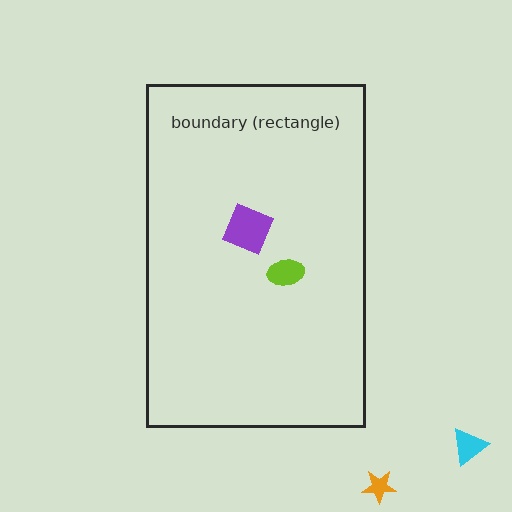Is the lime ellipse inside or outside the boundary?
Inside.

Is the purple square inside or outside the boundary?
Inside.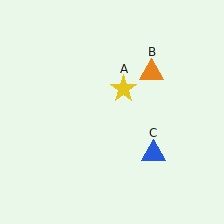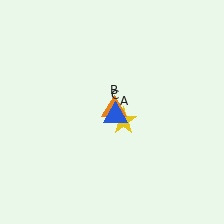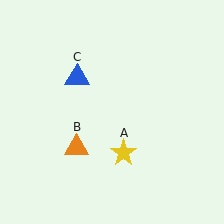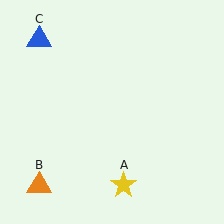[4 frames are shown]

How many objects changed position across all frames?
3 objects changed position: yellow star (object A), orange triangle (object B), blue triangle (object C).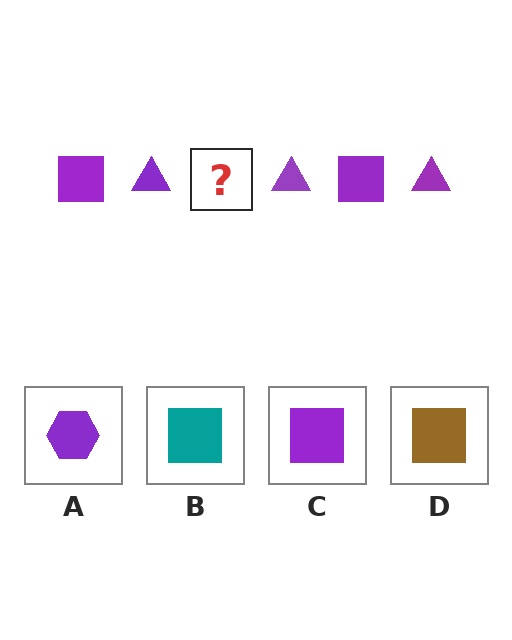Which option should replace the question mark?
Option C.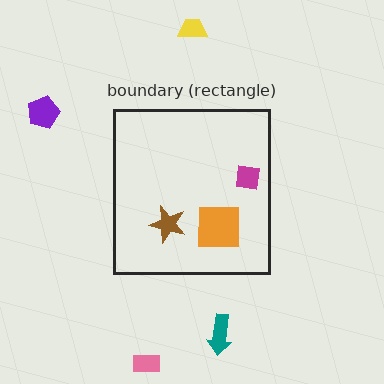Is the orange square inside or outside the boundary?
Inside.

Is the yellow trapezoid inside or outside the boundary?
Outside.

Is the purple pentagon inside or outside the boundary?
Outside.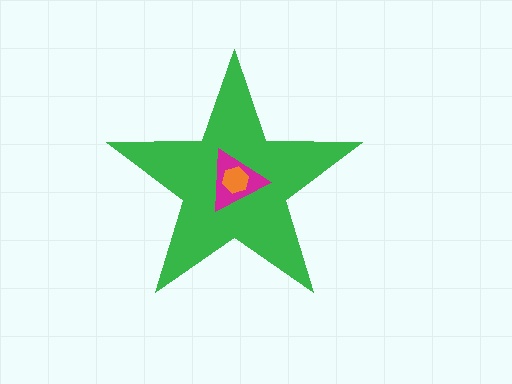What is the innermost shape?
The orange hexagon.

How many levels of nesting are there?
3.